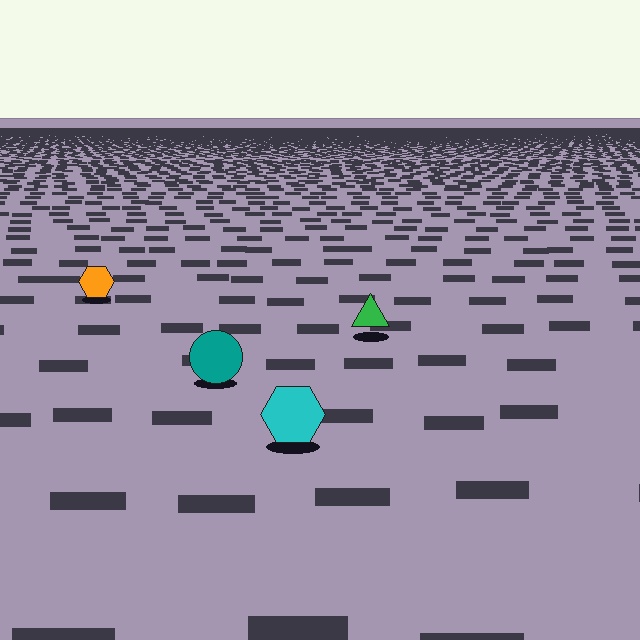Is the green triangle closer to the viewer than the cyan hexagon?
No. The cyan hexagon is closer — you can tell from the texture gradient: the ground texture is coarser near it.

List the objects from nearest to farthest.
From nearest to farthest: the cyan hexagon, the teal circle, the green triangle, the orange hexagon.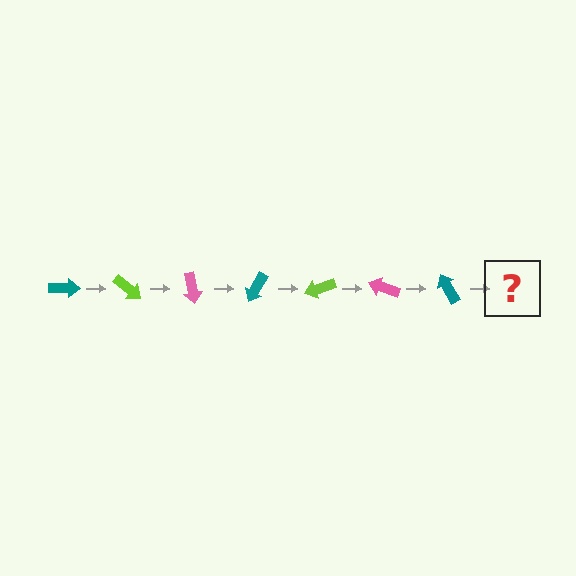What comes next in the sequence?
The next element should be a lime arrow, rotated 280 degrees from the start.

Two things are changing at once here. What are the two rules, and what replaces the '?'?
The two rules are that it rotates 40 degrees each step and the color cycles through teal, lime, and pink. The '?' should be a lime arrow, rotated 280 degrees from the start.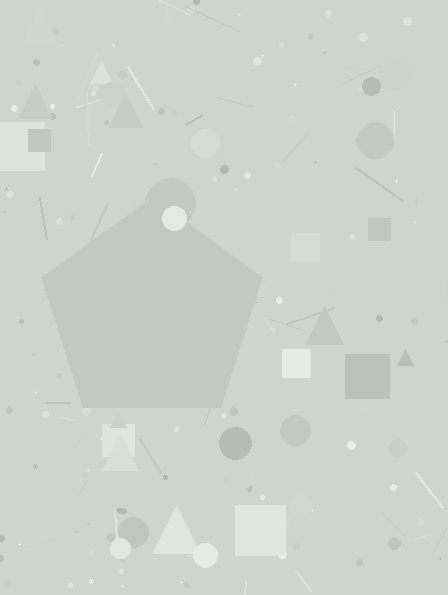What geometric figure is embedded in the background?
A pentagon is embedded in the background.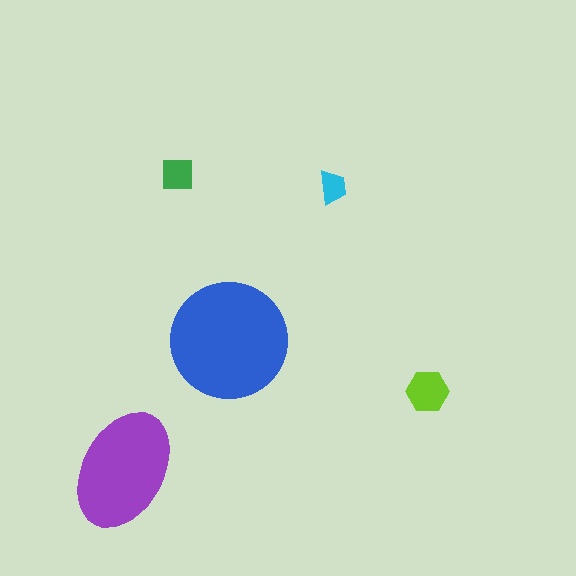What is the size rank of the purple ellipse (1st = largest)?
2nd.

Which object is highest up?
The green square is topmost.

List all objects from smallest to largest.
The cyan trapezoid, the green square, the lime hexagon, the purple ellipse, the blue circle.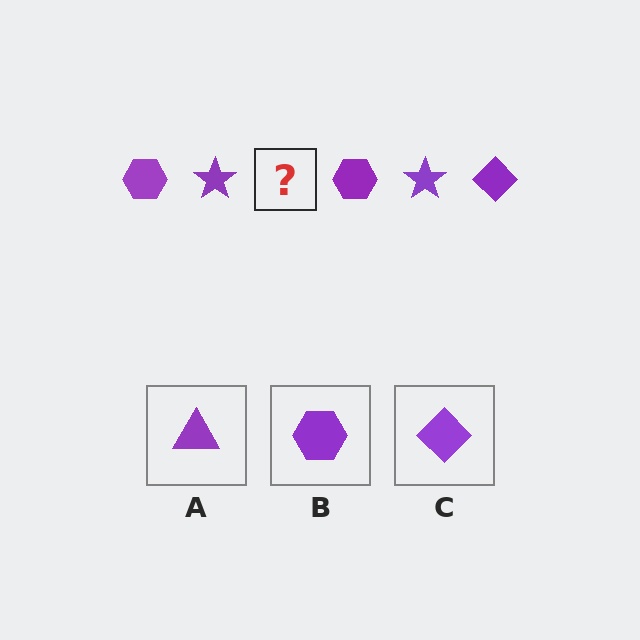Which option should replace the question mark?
Option C.